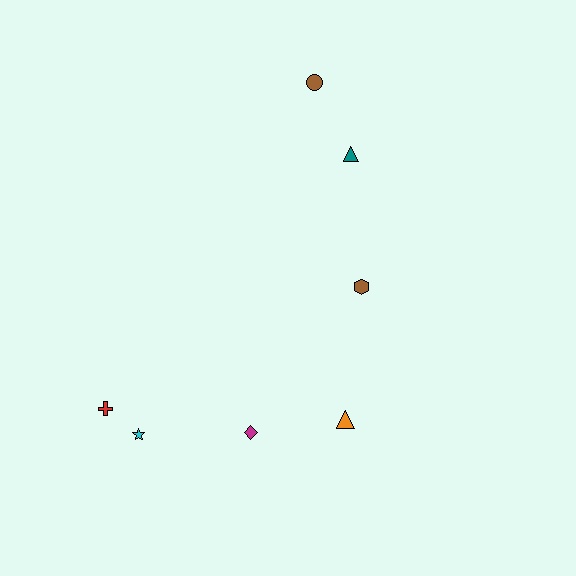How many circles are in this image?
There is 1 circle.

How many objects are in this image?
There are 7 objects.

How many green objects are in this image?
There are no green objects.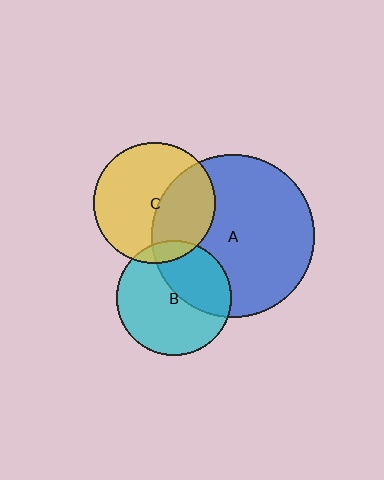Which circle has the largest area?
Circle A (blue).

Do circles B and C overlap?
Yes.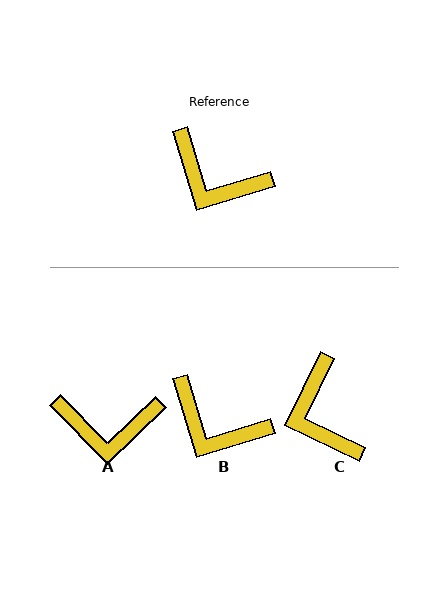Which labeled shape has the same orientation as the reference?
B.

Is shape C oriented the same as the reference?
No, it is off by about 43 degrees.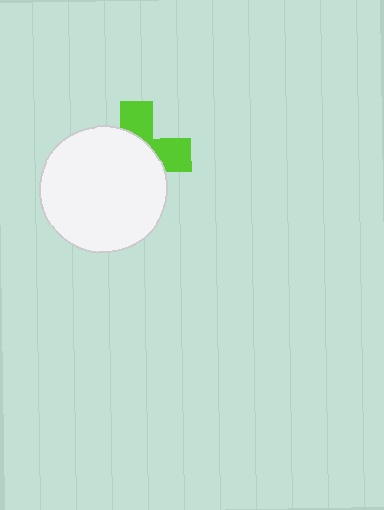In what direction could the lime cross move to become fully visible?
The lime cross could move toward the upper-right. That would shift it out from behind the white circle entirely.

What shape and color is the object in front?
The object in front is a white circle.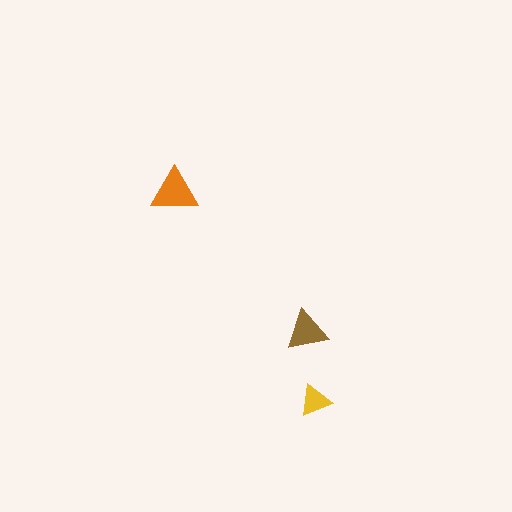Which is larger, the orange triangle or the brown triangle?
The orange one.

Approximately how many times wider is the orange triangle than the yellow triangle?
About 1.5 times wider.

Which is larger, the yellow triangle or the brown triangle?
The brown one.